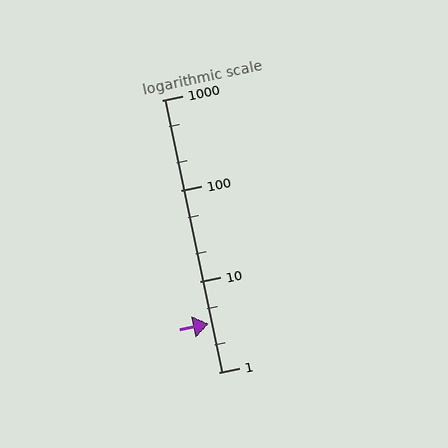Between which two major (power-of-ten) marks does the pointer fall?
The pointer is between 1 and 10.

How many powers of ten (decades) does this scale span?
The scale spans 3 decades, from 1 to 1000.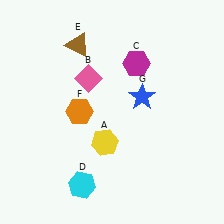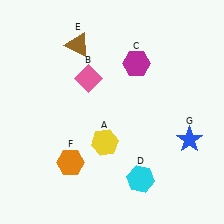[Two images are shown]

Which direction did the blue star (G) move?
The blue star (G) moved right.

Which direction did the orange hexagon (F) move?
The orange hexagon (F) moved down.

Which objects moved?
The objects that moved are: the cyan hexagon (D), the orange hexagon (F), the blue star (G).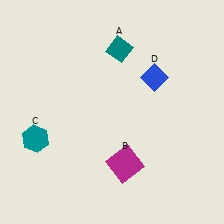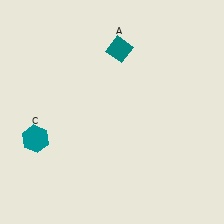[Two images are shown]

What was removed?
The blue diamond (D), the magenta square (B) were removed in Image 2.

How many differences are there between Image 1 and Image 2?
There are 2 differences between the two images.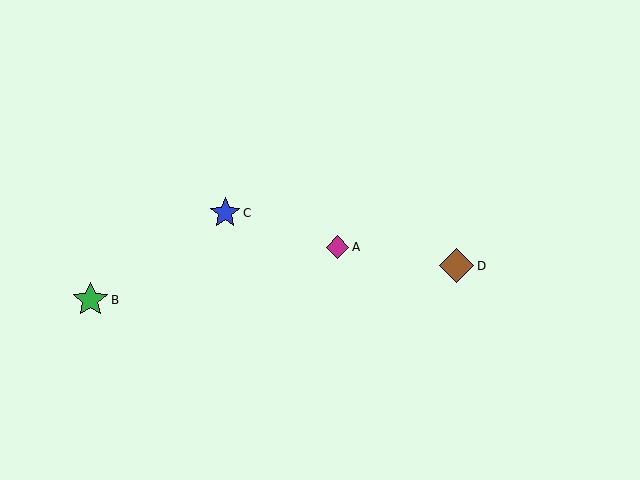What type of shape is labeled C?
Shape C is a blue star.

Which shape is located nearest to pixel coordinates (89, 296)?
The green star (labeled B) at (90, 300) is nearest to that location.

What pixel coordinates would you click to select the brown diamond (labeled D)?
Click at (457, 266) to select the brown diamond D.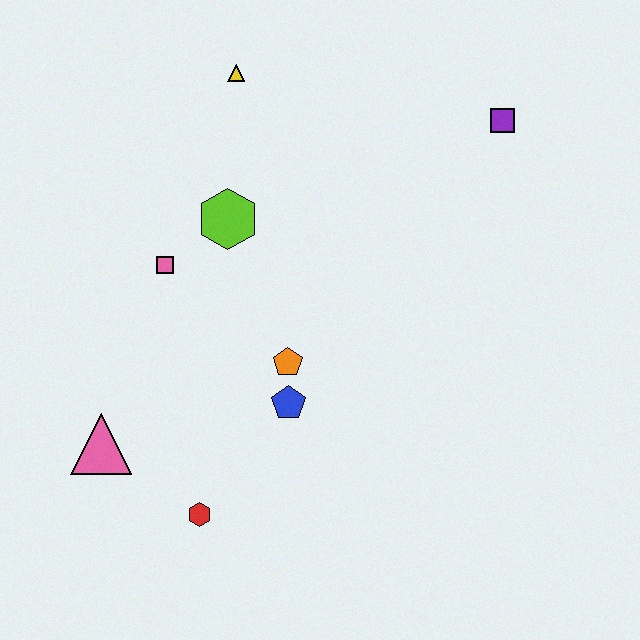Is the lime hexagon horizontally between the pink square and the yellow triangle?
Yes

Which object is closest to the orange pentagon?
The blue pentagon is closest to the orange pentagon.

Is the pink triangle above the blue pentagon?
No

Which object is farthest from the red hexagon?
The purple square is farthest from the red hexagon.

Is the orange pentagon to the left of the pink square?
No